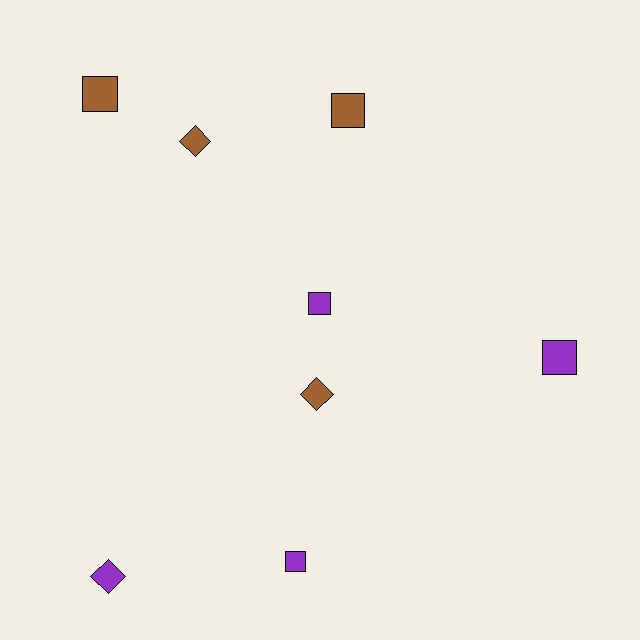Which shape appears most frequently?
Square, with 5 objects.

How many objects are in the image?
There are 8 objects.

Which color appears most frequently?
Brown, with 4 objects.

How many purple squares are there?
There are 3 purple squares.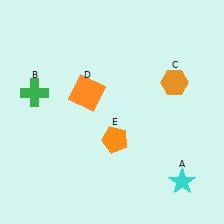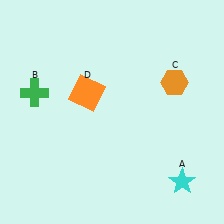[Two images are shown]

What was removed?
The orange pentagon (E) was removed in Image 2.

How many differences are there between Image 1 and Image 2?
There is 1 difference between the two images.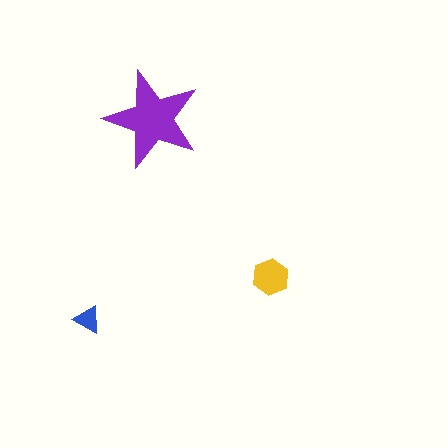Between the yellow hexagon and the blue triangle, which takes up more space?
The yellow hexagon.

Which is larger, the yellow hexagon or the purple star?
The purple star.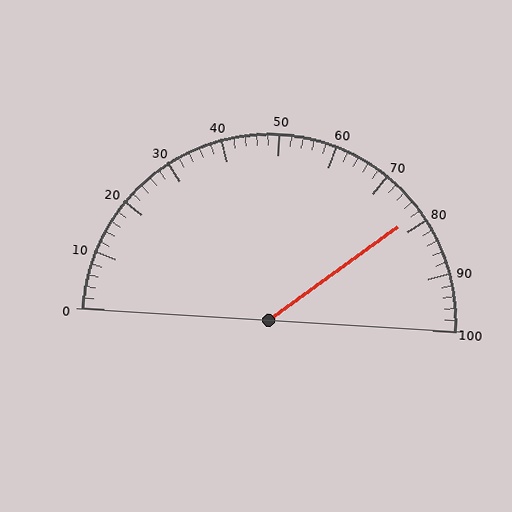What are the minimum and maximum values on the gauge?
The gauge ranges from 0 to 100.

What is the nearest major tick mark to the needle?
The nearest major tick mark is 80.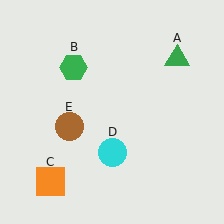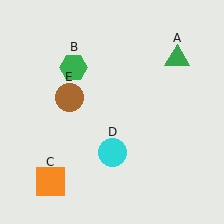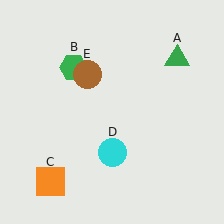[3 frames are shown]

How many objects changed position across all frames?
1 object changed position: brown circle (object E).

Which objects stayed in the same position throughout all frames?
Green triangle (object A) and green hexagon (object B) and orange square (object C) and cyan circle (object D) remained stationary.